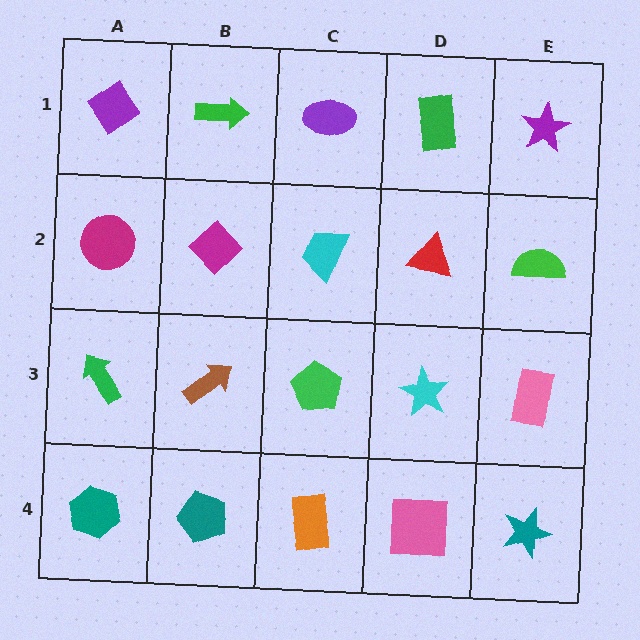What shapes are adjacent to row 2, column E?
A purple star (row 1, column E), a pink rectangle (row 3, column E), a red triangle (row 2, column D).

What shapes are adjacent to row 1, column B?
A magenta diamond (row 2, column B), a purple diamond (row 1, column A), a purple ellipse (row 1, column C).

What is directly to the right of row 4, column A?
A teal pentagon.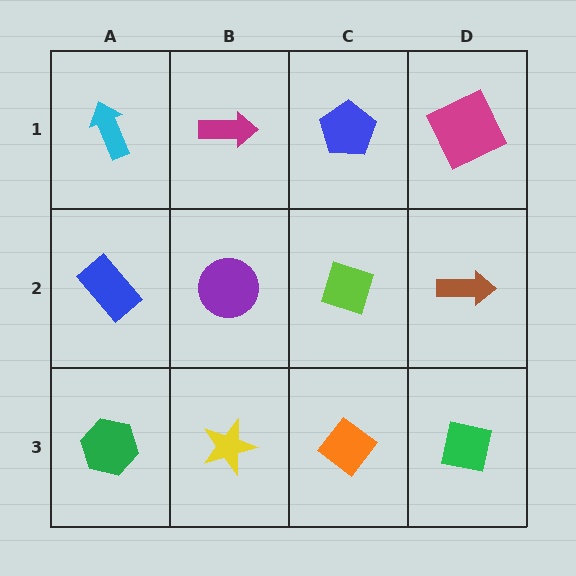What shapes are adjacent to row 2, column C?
A blue pentagon (row 1, column C), an orange diamond (row 3, column C), a purple circle (row 2, column B), a brown arrow (row 2, column D).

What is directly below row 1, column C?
A lime diamond.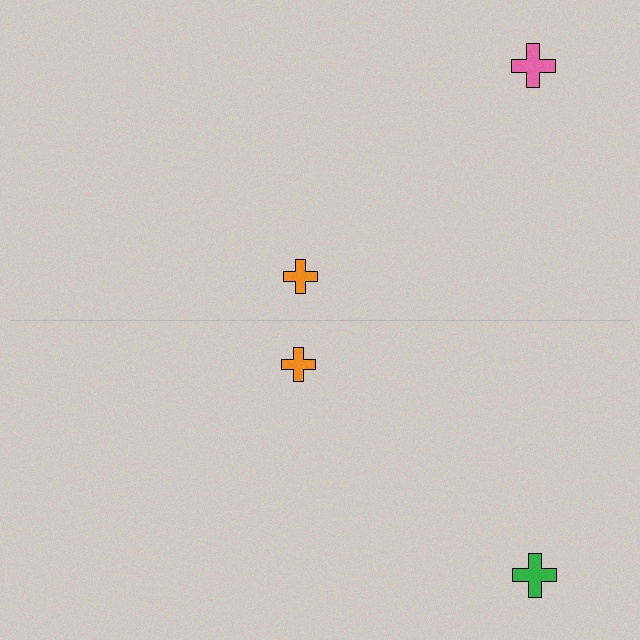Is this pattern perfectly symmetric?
No, the pattern is not perfectly symmetric. The green cross on the bottom side breaks the symmetry — its mirror counterpart is pink.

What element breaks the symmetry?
The green cross on the bottom side breaks the symmetry — its mirror counterpart is pink.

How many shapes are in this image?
There are 4 shapes in this image.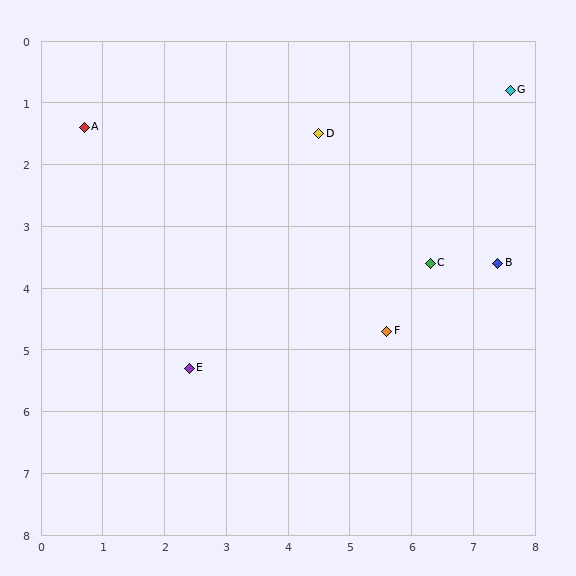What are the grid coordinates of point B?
Point B is at approximately (7.4, 3.6).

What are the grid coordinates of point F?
Point F is at approximately (5.6, 4.7).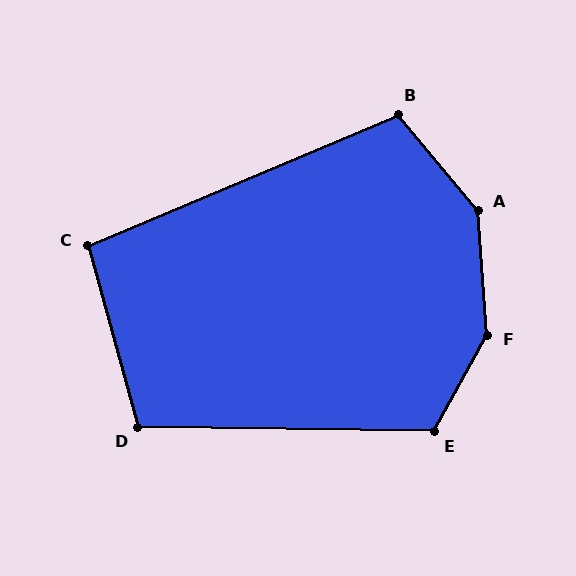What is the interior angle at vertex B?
Approximately 107 degrees (obtuse).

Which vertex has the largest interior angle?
F, at approximately 147 degrees.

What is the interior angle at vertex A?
Approximately 145 degrees (obtuse).